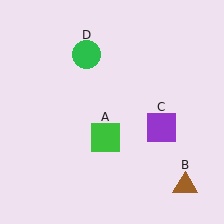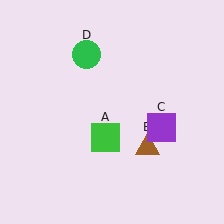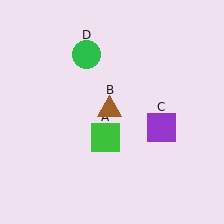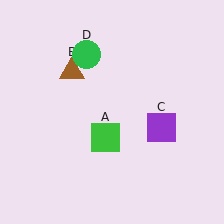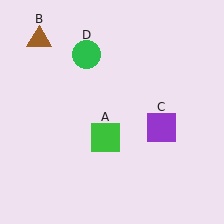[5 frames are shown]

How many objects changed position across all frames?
1 object changed position: brown triangle (object B).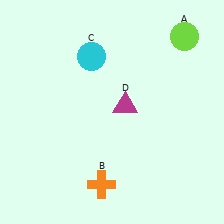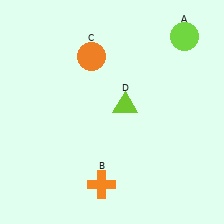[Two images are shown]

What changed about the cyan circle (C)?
In Image 1, C is cyan. In Image 2, it changed to orange.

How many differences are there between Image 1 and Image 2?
There are 2 differences between the two images.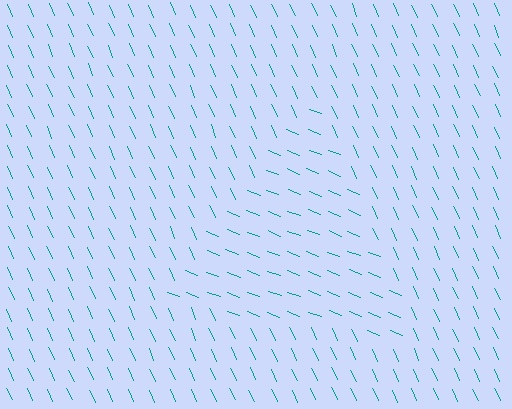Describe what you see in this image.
The image is filled with small teal line segments. A triangle region in the image has lines oriented differently from the surrounding lines, creating a visible texture boundary.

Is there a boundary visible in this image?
Yes, there is a texture boundary formed by a change in line orientation.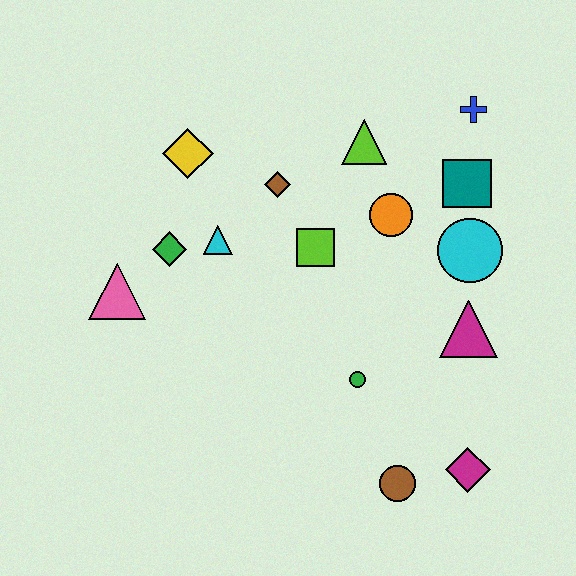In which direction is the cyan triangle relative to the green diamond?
The cyan triangle is to the right of the green diamond.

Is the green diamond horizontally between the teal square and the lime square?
No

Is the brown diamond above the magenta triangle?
Yes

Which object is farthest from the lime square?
The magenta diamond is farthest from the lime square.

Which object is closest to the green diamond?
The cyan triangle is closest to the green diamond.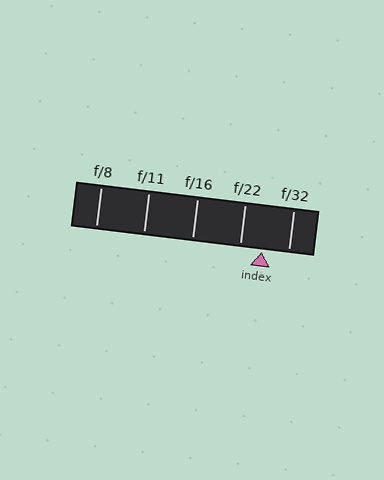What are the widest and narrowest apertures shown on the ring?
The widest aperture shown is f/8 and the narrowest is f/32.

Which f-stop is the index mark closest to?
The index mark is closest to f/22.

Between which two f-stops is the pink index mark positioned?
The index mark is between f/22 and f/32.